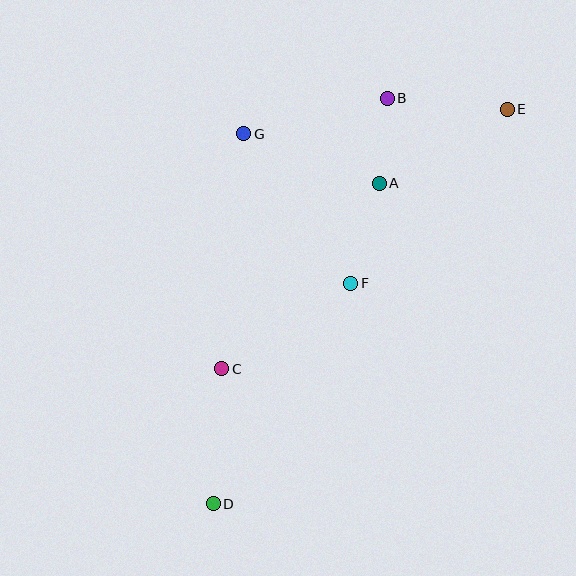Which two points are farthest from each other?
Points D and E are farthest from each other.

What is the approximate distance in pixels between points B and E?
The distance between B and E is approximately 120 pixels.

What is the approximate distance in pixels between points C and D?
The distance between C and D is approximately 135 pixels.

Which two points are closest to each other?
Points A and B are closest to each other.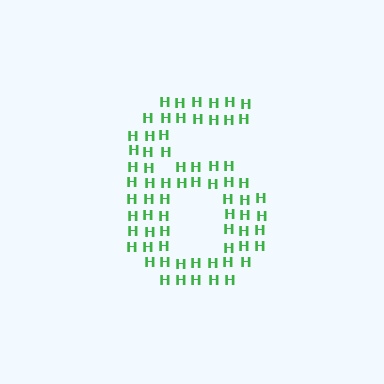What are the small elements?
The small elements are letter H's.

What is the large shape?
The large shape is the digit 6.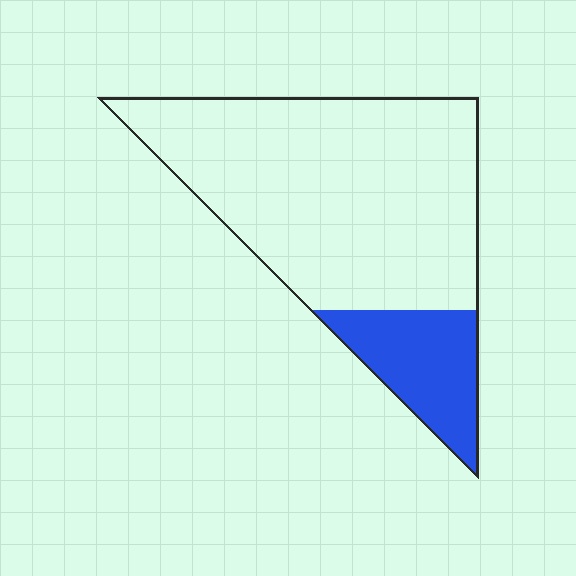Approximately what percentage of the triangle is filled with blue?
Approximately 20%.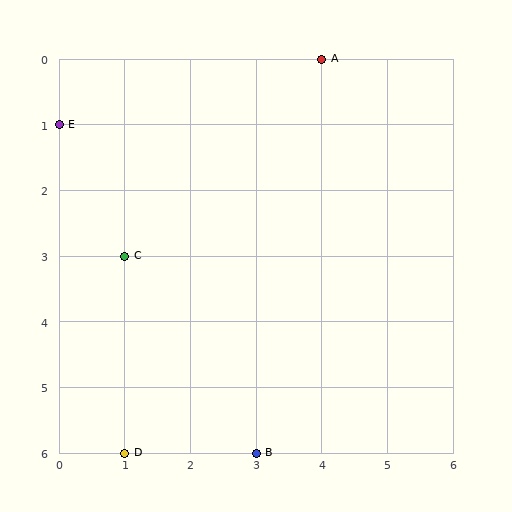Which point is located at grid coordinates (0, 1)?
Point E is at (0, 1).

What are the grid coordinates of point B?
Point B is at grid coordinates (3, 6).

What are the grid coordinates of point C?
Point C is at grid coordinates (1, 3).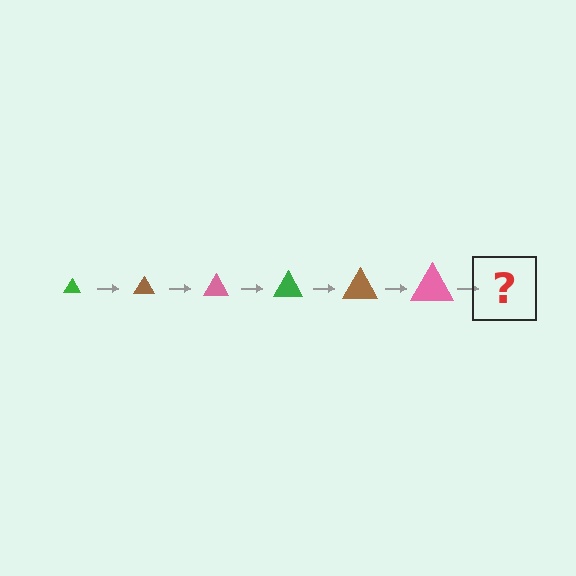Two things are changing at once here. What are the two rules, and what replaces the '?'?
The two rules are that the triangle grows larger each step and the color cycles through green, brown, and pink. The '?' should be a green triangle, larger than the previous one.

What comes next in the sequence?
The next element should be a green triangle, larger than the previous one.